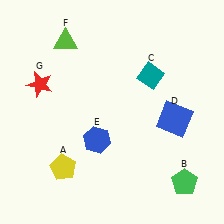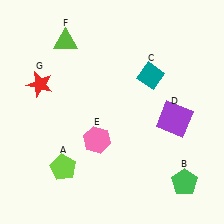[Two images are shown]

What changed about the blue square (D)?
In Image 1, D is blue. In Image 2, it changed to purple.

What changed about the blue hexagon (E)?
In Image 1, E is blue. In Image 2, it changed to pink.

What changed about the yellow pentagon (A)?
In Image 1, A is yellow. In Image 2, it changed to lime.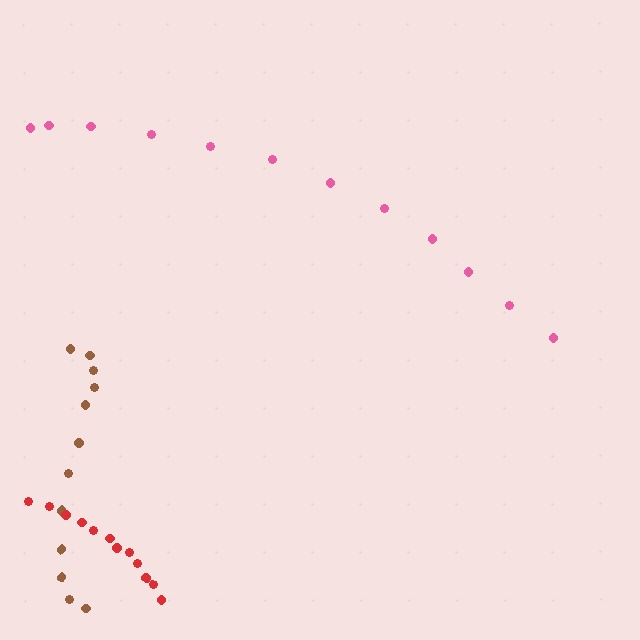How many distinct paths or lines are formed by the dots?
There are 3 distinct paths.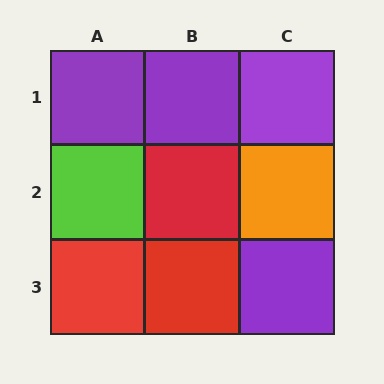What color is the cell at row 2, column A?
Lime.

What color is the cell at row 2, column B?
Red.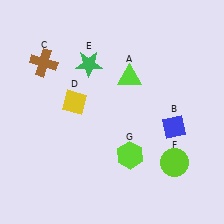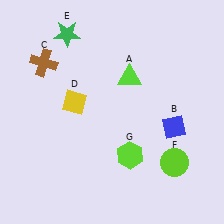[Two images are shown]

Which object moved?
The green star (E) moved up.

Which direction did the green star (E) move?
The green star (E) moved up.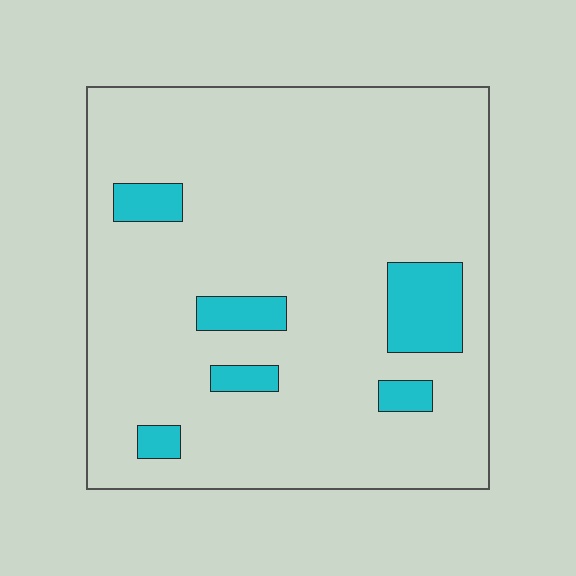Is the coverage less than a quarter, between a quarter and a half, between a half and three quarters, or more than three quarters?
Less than a quarter.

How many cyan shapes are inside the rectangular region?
6.